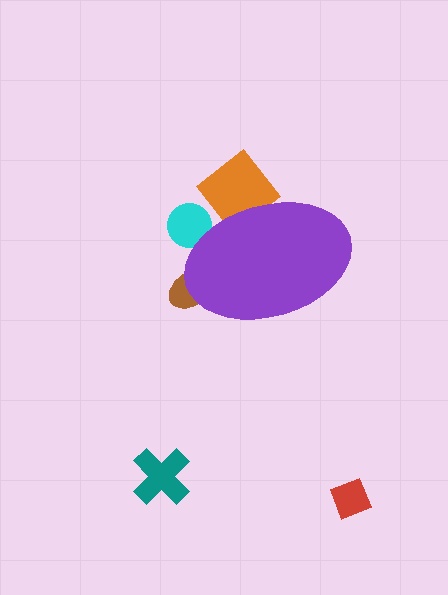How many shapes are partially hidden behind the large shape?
3 shapes are partially hidden.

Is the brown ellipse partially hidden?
Yes, the brown ellipse is partially hidden behind the purple ellipse.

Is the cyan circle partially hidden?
Yes, the cyan circle is partially hidden behind the purple ellipse.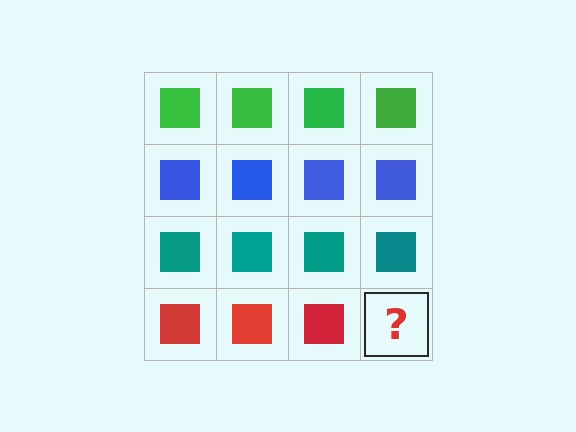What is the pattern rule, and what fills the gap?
The rule is that each row has a consistent color. The gap should be filled with a red square.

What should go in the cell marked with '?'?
The missing cell should contain a red square.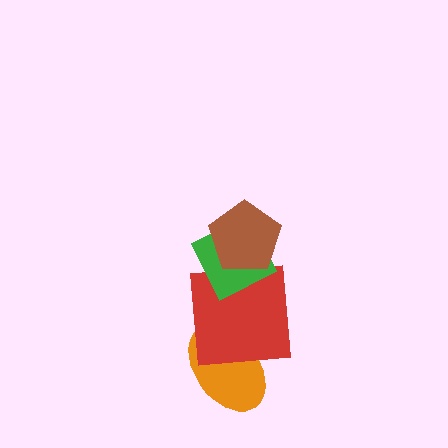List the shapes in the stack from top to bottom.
From top to bottom: the brown pentagon, the green diamond, the red square, the orange ellipse.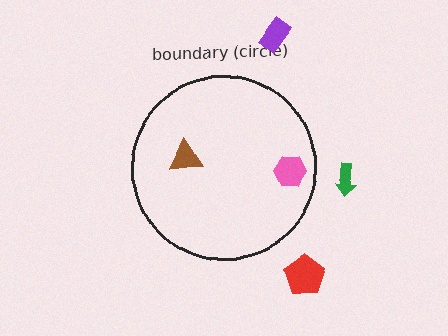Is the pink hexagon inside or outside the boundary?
Inside.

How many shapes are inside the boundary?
2 inside, 3 outside.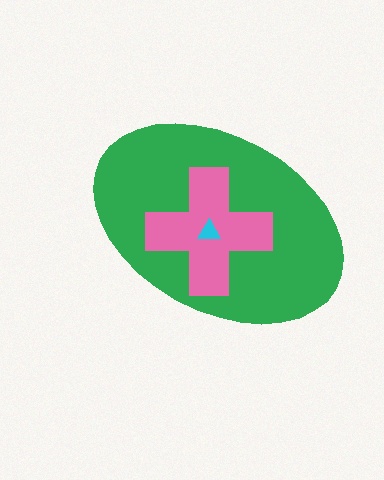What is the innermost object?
The cyan triangle.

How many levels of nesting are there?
3.